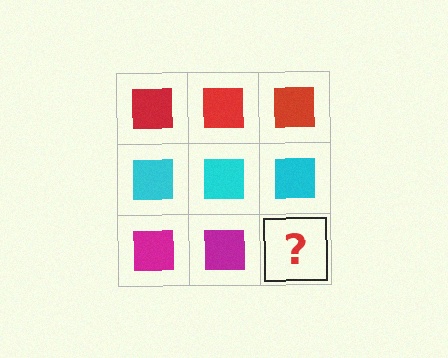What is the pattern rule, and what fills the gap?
The rule is that each row has a consistent color. The gap should be filled with a magenta square.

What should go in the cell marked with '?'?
The missing cell should contain a magenta square.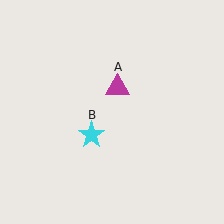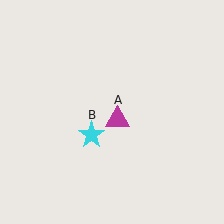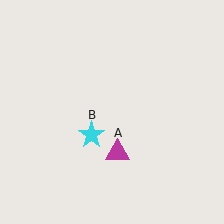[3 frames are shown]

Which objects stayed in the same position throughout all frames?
Cyan star (object B) remained stationary.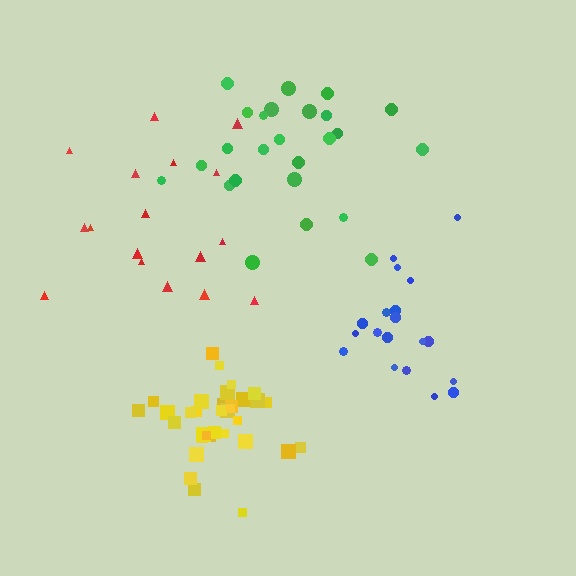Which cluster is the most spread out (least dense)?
Red.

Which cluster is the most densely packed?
Yellow.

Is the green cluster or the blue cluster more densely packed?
Blue.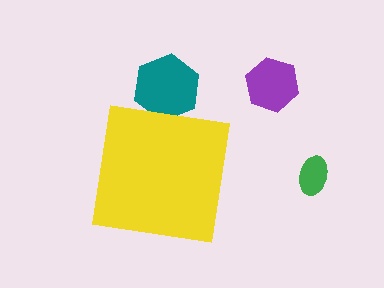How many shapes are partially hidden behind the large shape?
1 shape is partially hidden.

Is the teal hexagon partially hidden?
Yes, the teal hexagon is partially hidden behind the yellow square.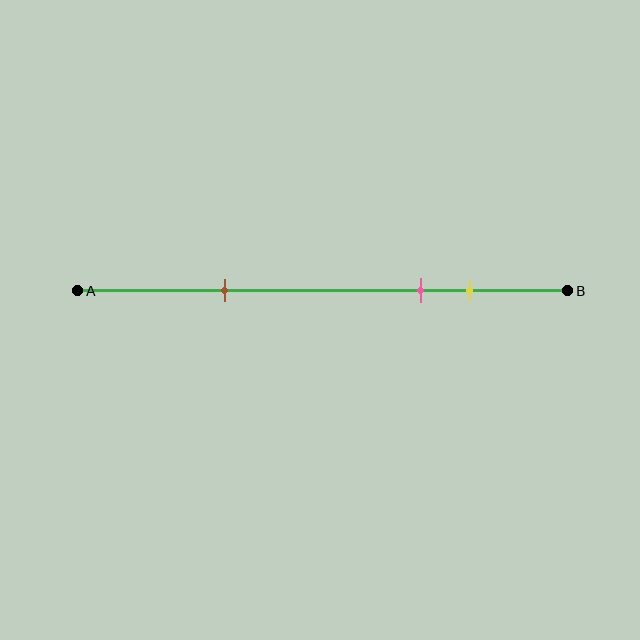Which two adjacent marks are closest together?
The pink and yellow marks are the closest adjacent pair.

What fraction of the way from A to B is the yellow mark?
The yellow mark is approximately 80% (0.8) of the way from A to B.